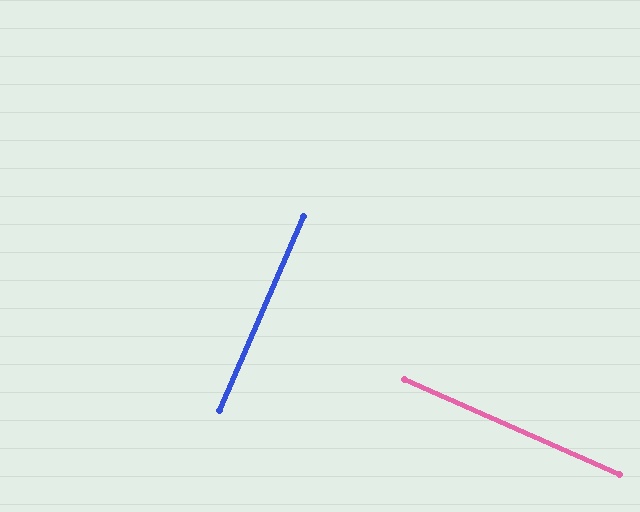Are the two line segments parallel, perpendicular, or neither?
Perpendicular — they meet at approximately 90°.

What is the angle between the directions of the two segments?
Approximately 90 degrees.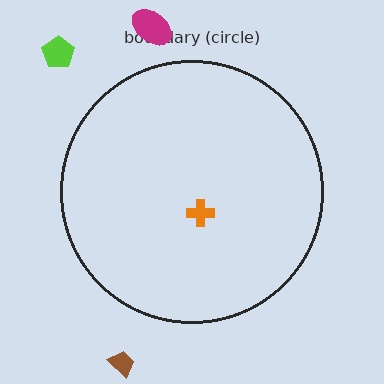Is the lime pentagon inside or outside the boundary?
Outside.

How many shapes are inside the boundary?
1 inside, 3 outside.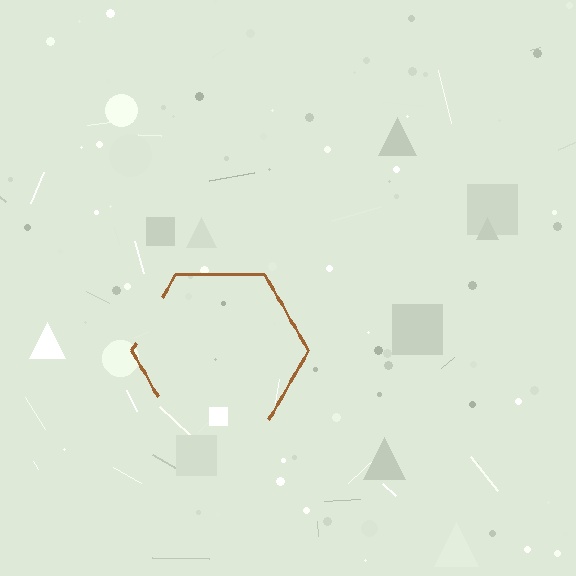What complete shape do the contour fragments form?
The contour fragments form a hexagon.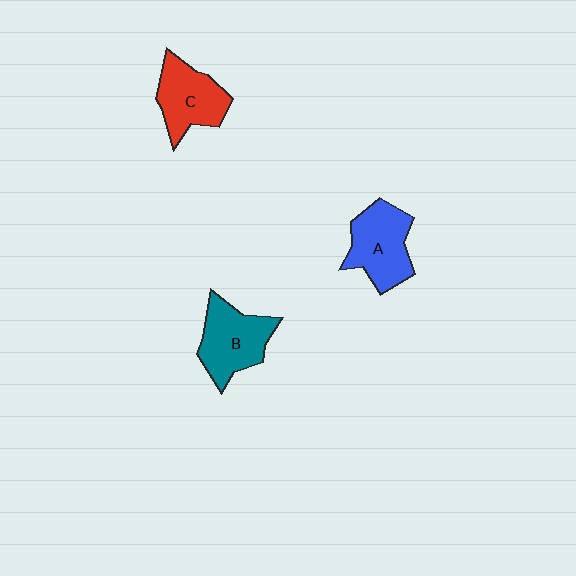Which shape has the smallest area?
Shape C (red).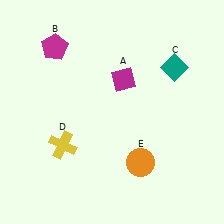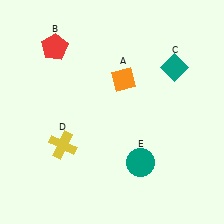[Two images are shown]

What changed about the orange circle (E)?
In Image 1, E is orange. In Image 2, it changed to teal.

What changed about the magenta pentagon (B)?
In Image 1, B is magenta. In Image 2, it changed to red.